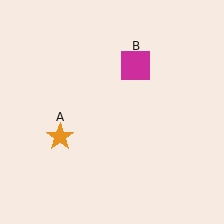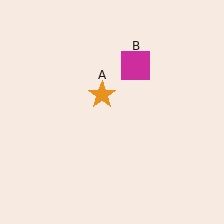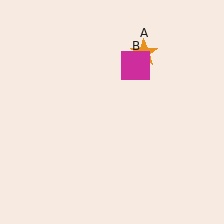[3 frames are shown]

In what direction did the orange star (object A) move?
The orange star (object A) moved up and to the right.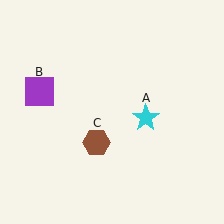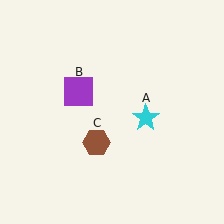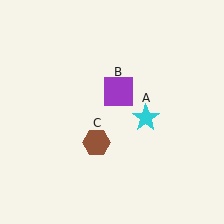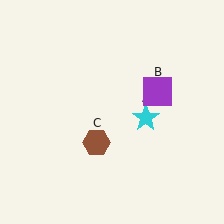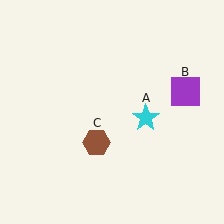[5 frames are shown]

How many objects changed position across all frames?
1 object changed position: purple square (object B).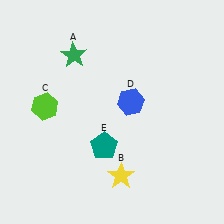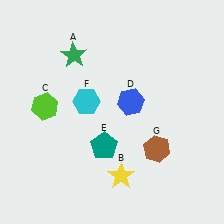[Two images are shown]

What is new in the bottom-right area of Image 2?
A brown hexagon (G) was added in the bottom-right area of Image 2.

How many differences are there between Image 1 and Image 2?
There are 2 differences between the two images.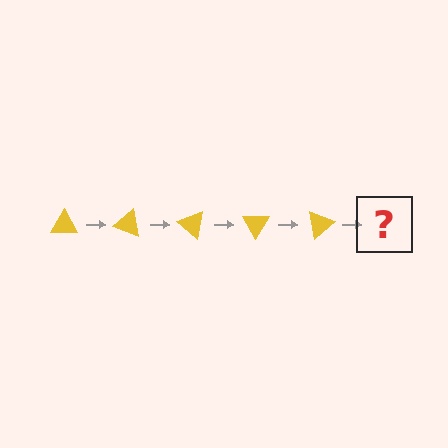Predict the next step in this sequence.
The next step is a yellow triangle rotated 100 degrees.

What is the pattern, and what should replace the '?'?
The pattern is that the triangle rotates 20 degrees each step. The '?' should be a yellow triangle rotated 100 degrees.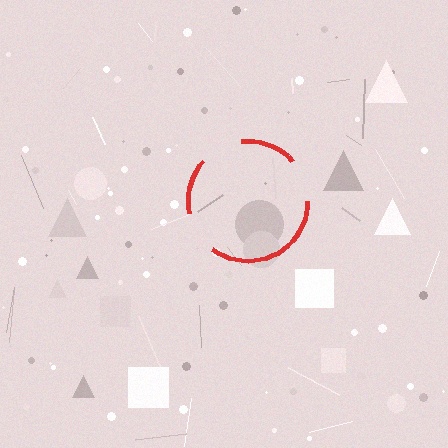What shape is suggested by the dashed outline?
The dashed outline suggests a circle.